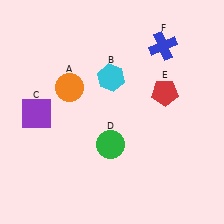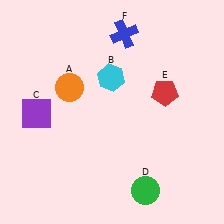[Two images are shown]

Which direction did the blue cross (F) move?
The blue cross (F) moved left.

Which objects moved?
The objects that moved are: the green circle (D), the blue cross (F).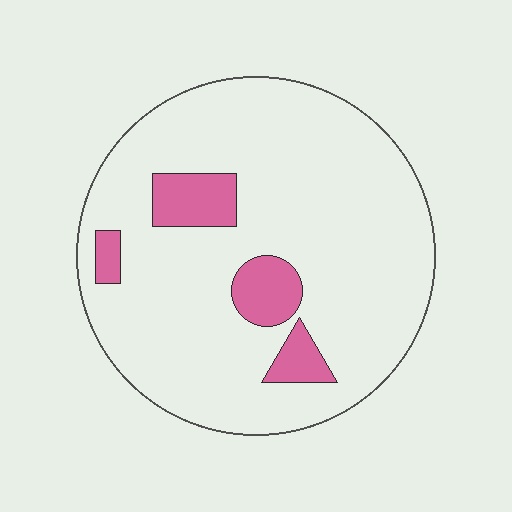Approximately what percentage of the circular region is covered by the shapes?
Approximately 10%.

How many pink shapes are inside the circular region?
4.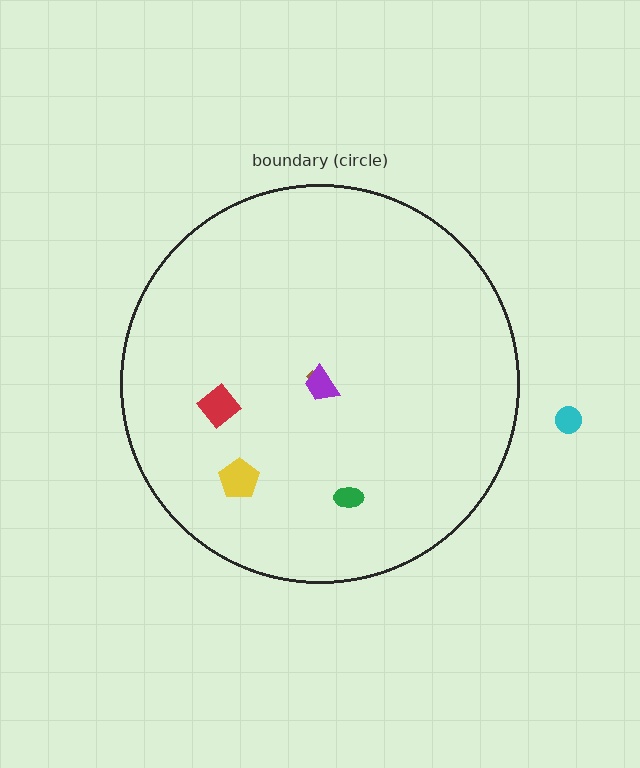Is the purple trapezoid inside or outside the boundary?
Inside.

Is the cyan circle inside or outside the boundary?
Outside.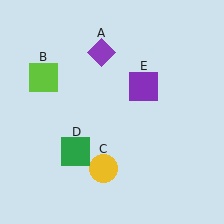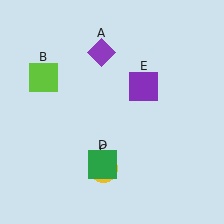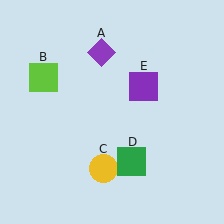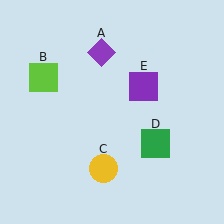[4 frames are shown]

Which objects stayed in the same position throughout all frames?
Purple diamond (object A) and lime square (object B) and yellow circle (object C) and purple square (object E) remained stationary.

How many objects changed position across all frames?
1 object changed position: green square (object D).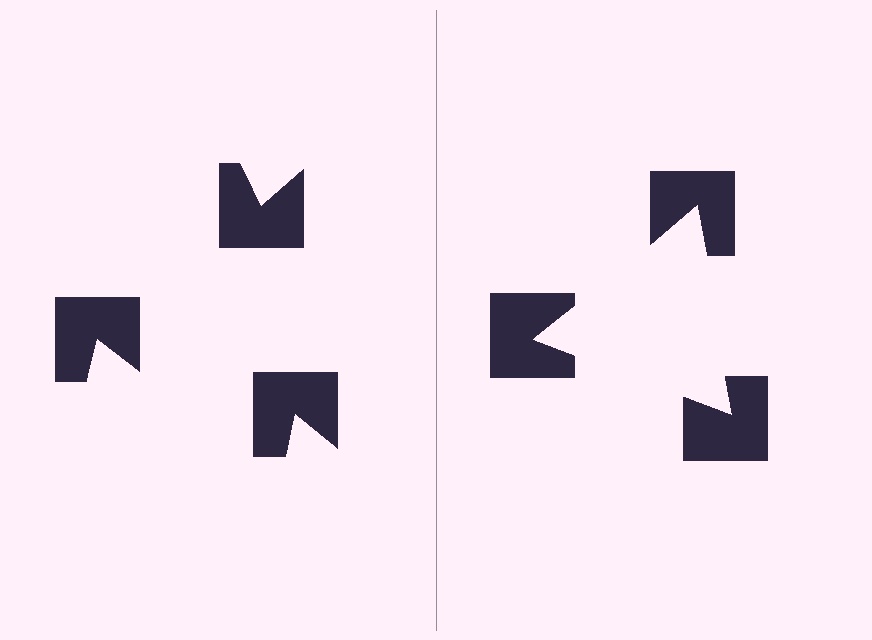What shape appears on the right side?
An illusory triangle.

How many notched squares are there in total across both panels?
6 — 3 on each side.